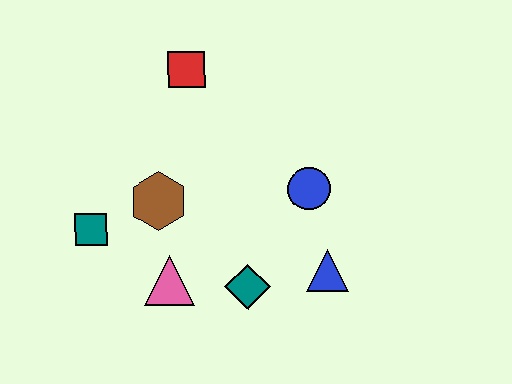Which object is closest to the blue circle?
The blue triangle is closest to the blue circle.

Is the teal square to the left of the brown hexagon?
Yes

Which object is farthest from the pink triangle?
The red square is farthest from the pink triangle.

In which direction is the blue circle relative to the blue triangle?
The blue circle is above the blue triangle.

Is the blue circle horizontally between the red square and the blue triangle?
Yes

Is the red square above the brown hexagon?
Yes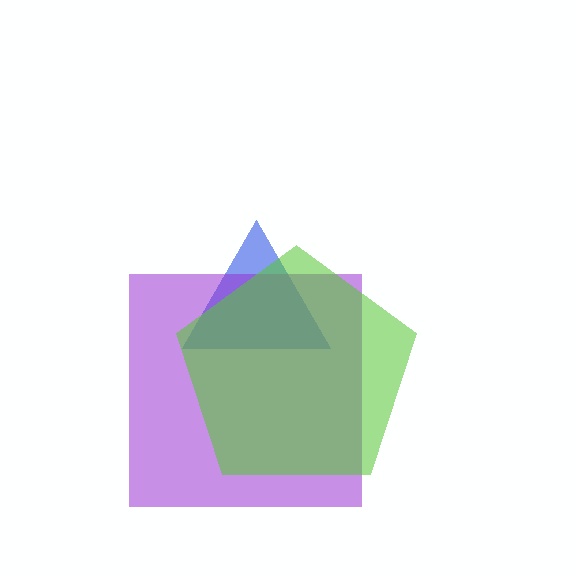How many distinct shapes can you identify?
There are 3 distinct shapes: a blue triangle, a purple square, a lime pentagon.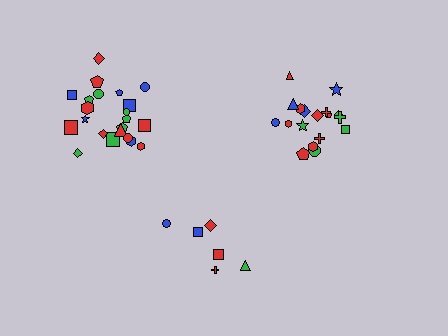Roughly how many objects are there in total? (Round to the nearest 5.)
Roughly 45 objects in total.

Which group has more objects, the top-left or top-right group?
The top-left group.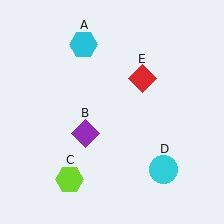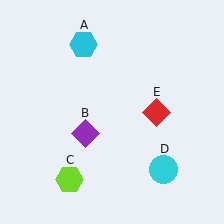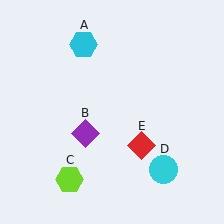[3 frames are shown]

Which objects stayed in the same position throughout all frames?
Cyan hexagon (object A) and purple diamond (object B) and lime hexagon (object C) and cyan circle (object D) remained stationary.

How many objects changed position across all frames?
1 object changed position: red diamond (object E).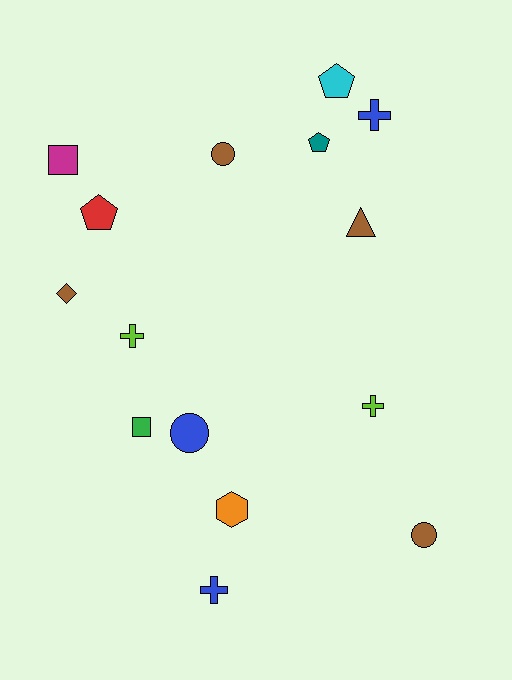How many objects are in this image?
There are 15 objects.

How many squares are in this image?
There are 2 squares.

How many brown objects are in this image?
There are 4 brown objects.